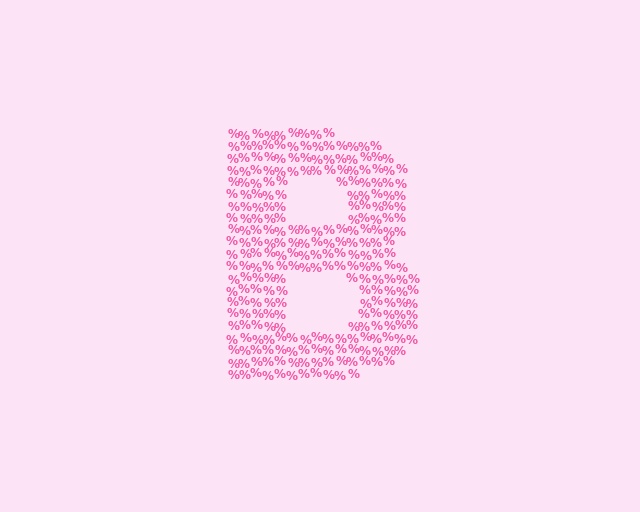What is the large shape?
The large shape is the letter B.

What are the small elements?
The small elements are percent signs.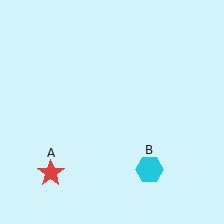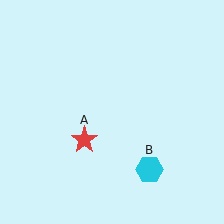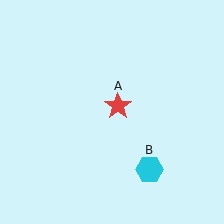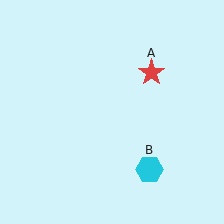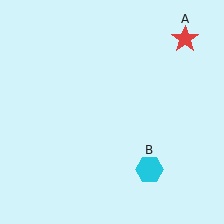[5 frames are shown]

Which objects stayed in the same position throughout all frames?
Cyan hexagon (object B) remained stationary.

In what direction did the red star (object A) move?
The red star (object A) moved up and to the right.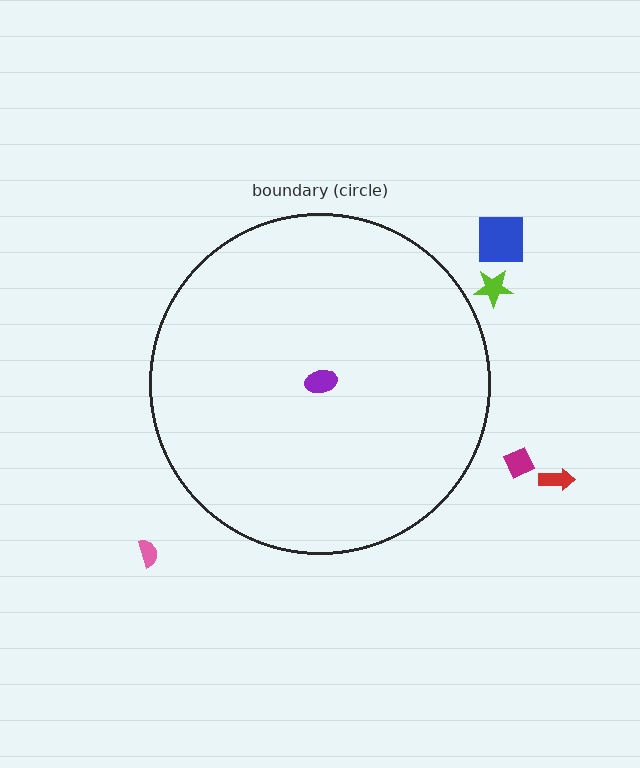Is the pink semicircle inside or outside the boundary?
Outside.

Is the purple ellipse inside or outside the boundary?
Inside.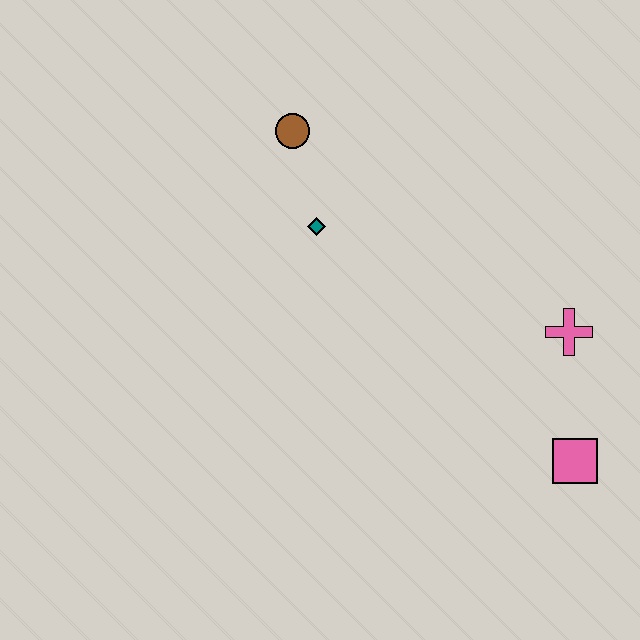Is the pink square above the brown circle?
No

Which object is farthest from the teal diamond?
The pink square is farthest from the teal diamond.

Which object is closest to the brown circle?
The teal diamond is closest to the brown circle.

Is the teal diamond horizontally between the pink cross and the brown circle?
Yes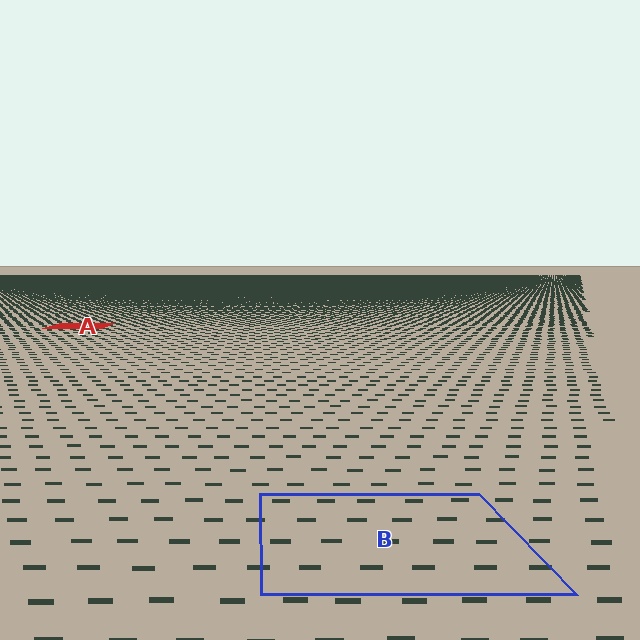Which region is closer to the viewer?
Region B is closer. The texture elements there are larger and more spread out.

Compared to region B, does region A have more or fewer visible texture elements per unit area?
Region A has more texture elements per unit area — they are packed more densely because it is farther away.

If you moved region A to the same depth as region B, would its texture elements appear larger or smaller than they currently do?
They would appear larger. At a closer depth, the same texture elements are projected at a bigger on-screen size.